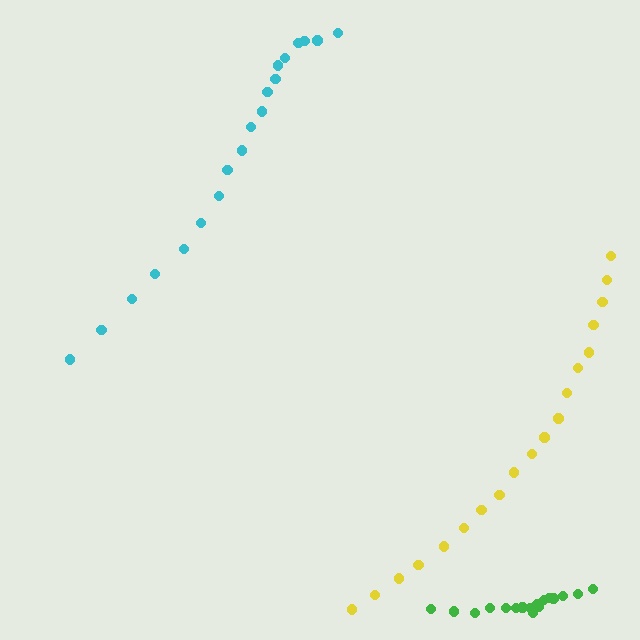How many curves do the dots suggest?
There are 3 distinct paths.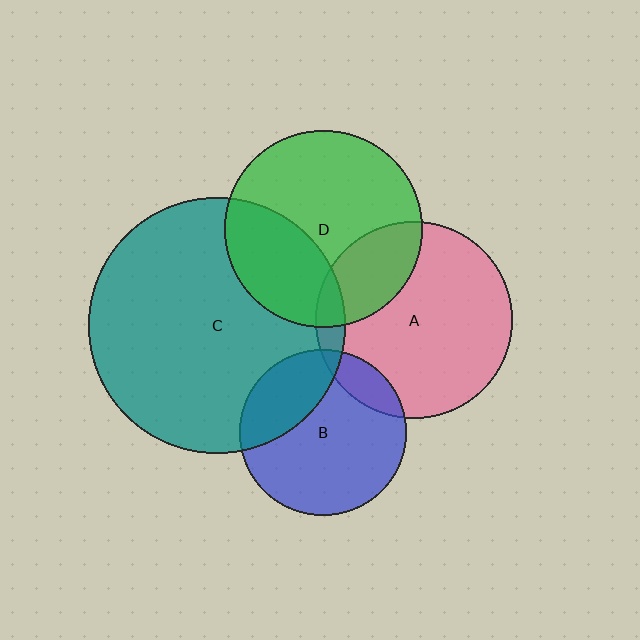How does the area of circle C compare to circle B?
Approximately 2.4 times.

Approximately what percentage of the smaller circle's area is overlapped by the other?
Approximately 35%.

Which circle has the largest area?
Circle C (teal).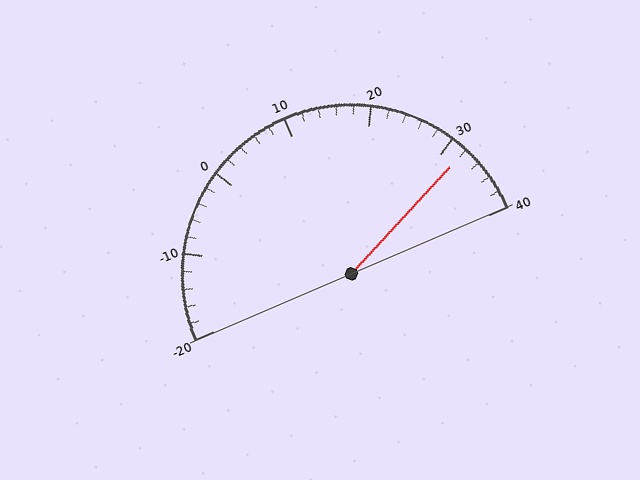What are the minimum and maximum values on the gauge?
The gauge ranges from -20 to 40.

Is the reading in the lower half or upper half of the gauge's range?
The reading is in the upper half of the range (-20 to 40).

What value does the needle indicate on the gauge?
The needle indicates approximately 32.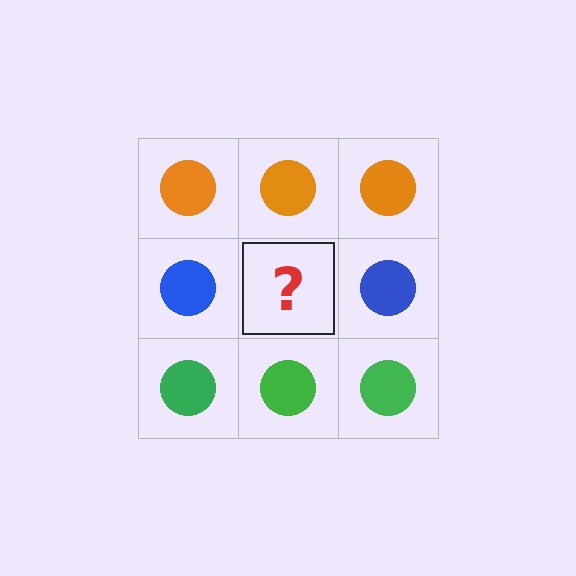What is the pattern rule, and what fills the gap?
The rule is that each row has a consistent color. The gap should be filled with a blue circle.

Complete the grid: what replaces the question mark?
The question mark should be replaced with a blue circle.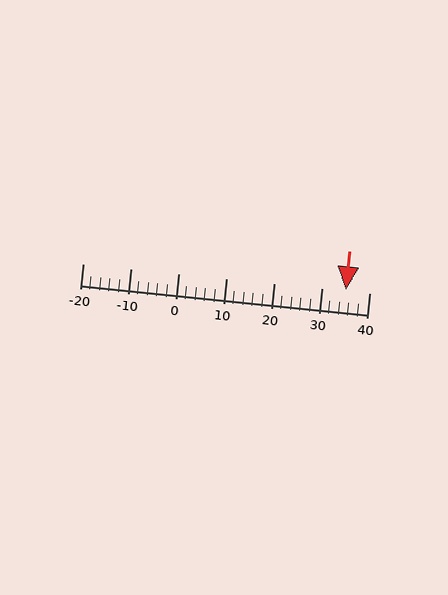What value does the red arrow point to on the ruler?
The red arrow points to approximately 35.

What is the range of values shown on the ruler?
The ruler shows values from -20 to 40.